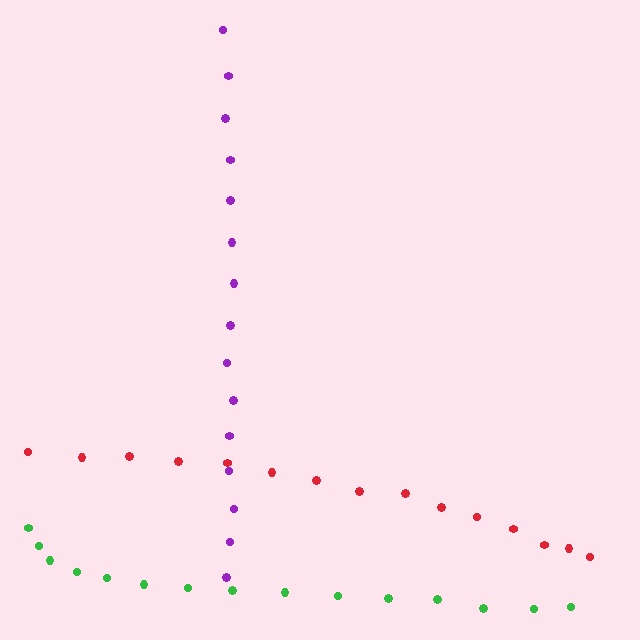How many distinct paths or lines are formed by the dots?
There are 3 distinct paths.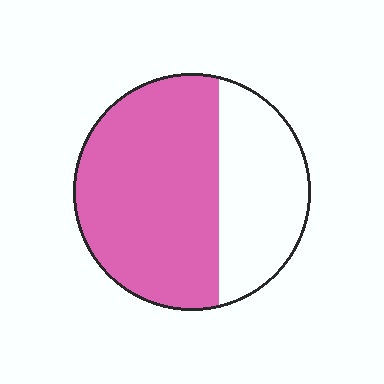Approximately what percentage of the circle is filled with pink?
Approximately 65%.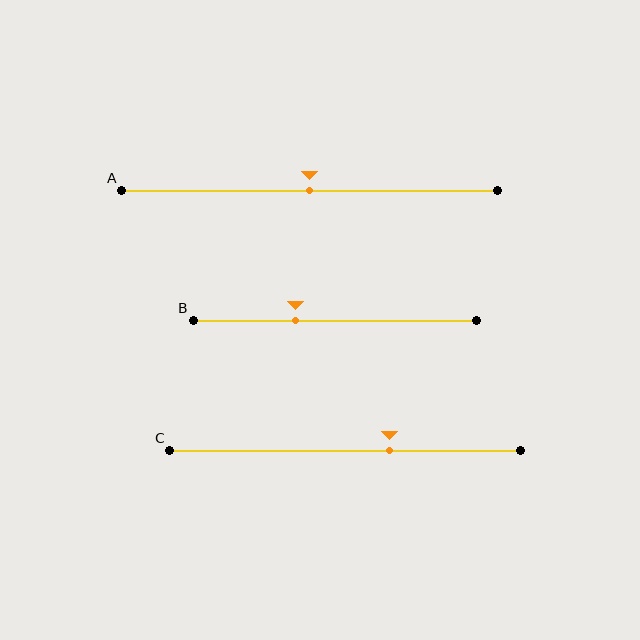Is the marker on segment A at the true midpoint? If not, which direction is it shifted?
Yes, the marker on segment A is at the true midpoint.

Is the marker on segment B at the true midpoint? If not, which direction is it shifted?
No, the marker on segment B is shifted to the left by about 14% of the segment length.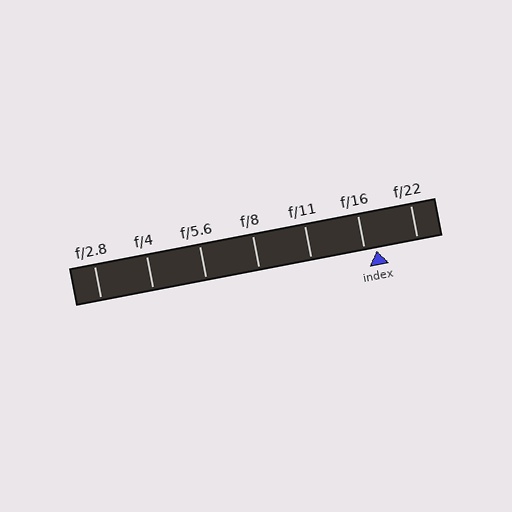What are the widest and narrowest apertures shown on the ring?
The widest aperture shown is f/2.8 and the narrowest is f/22.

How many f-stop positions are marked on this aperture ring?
There are 7 f-stop positions marked.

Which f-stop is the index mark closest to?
The index mark is closest to f/16.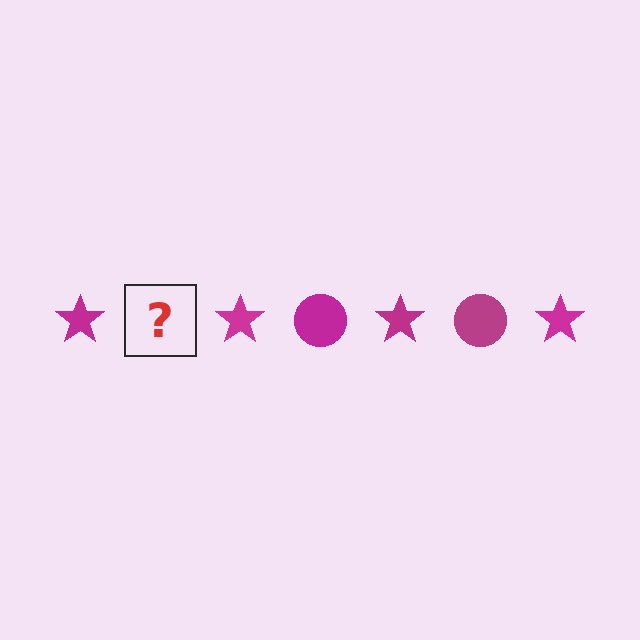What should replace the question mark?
The question mark should be replaced with a magenta circle.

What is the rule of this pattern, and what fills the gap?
The rule is that the pattern cycles through star, circle shapes in magenta. The gap should be filled with a magenta circle.